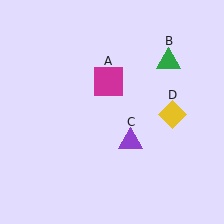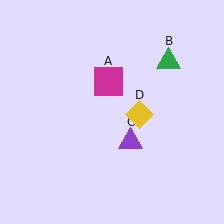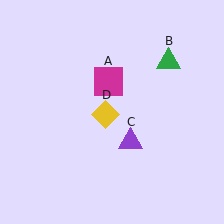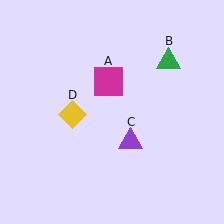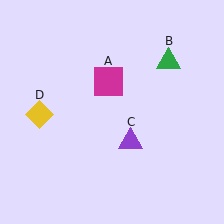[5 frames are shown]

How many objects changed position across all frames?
1 object changed position: yellow diamond (object D).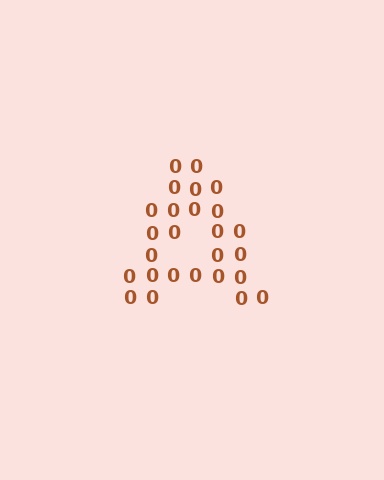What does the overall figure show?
The overall figure shows the letter A.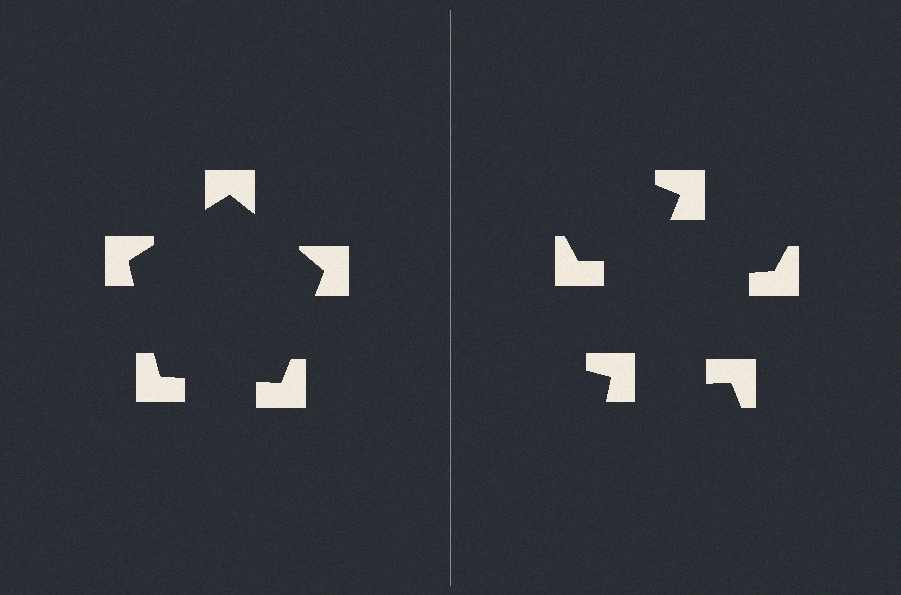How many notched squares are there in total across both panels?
10 — 5 on each side.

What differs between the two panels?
The notched squares are positioned identically on both sides; only the wedge orientations differ. On the left they align to a pentagon; on the right they are misaligned.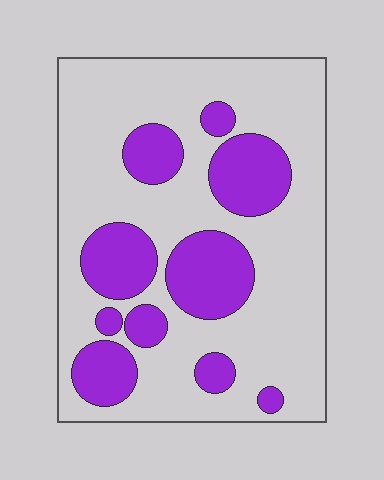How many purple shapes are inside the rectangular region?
10.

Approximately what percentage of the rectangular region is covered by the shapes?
Approximately 30%.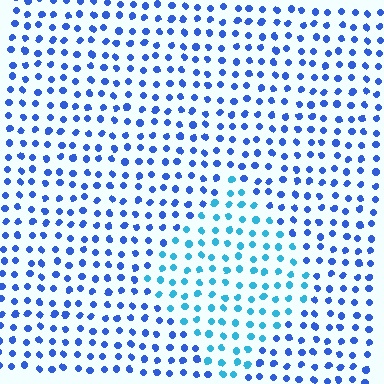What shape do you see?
I see a diamond.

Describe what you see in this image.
The image is filled with small blue elements in a uniform arrangement. A diamond-shaped region is visible where the elements are tinted to a slightly different hue, forming a subtle color boundary.